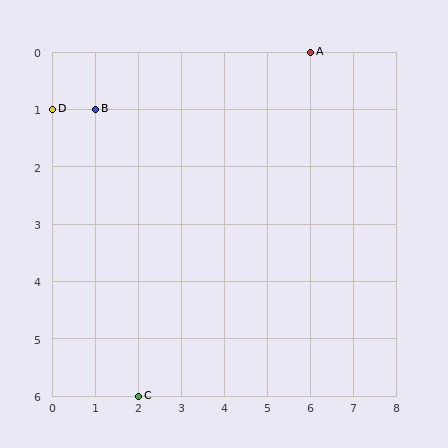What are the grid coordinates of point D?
Point D is at grid coordinates (0, 1).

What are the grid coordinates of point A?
Point A is at grid coordinates (6, 0).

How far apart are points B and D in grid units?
Points B and D are 1 column apart.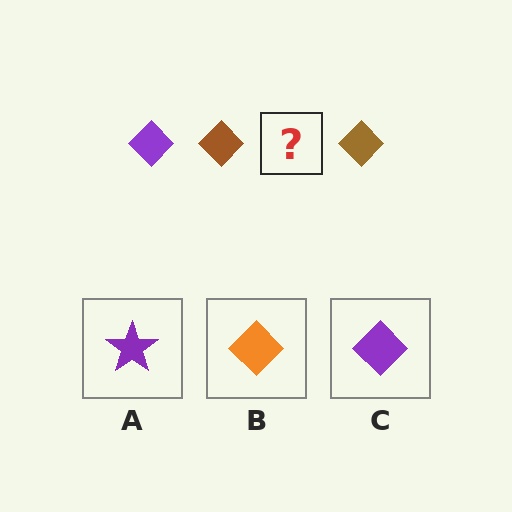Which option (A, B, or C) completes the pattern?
C.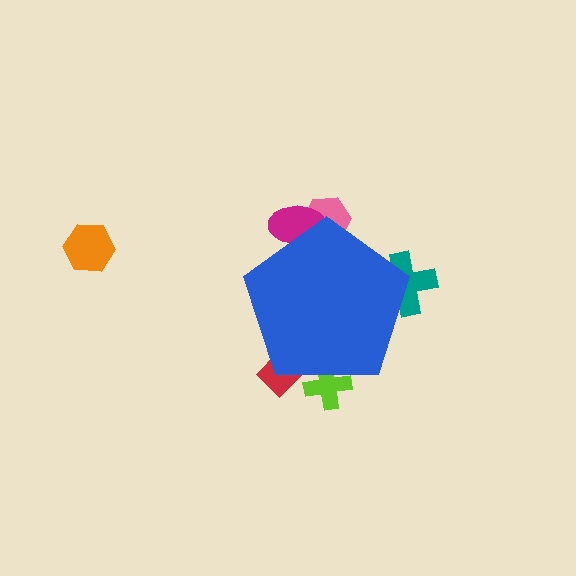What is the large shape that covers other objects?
A blue pentagon.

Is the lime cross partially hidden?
Yes, the lime cross is partially hidden behind the blue pentagon.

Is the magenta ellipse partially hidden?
Yes, the magenta ellipse is partially hidden behind the blue pentagon.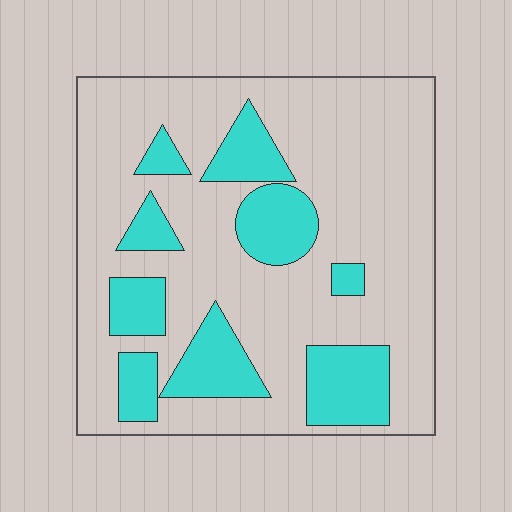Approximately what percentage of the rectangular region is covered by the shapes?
Approximately 25%.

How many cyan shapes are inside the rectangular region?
9.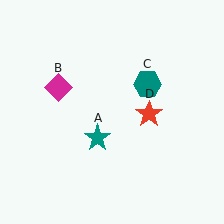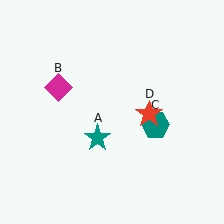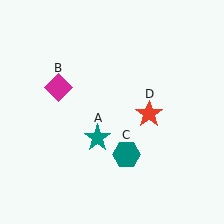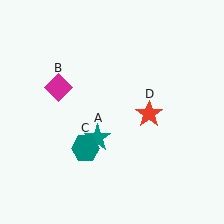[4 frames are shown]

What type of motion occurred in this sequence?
The teal hexagon (object C) rotated clockwise around the center of the scene.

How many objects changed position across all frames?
1 object changed position: teal hexagon (object C).